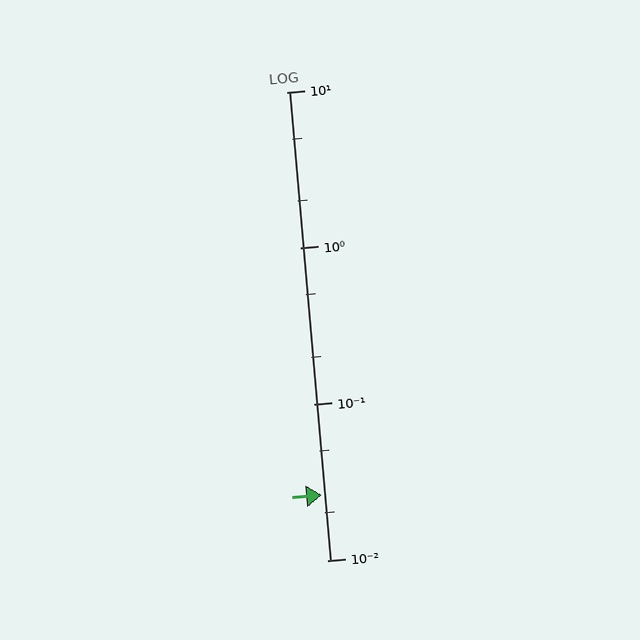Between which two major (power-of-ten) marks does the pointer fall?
The pointer is between 0.01 and 0.1.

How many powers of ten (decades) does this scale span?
The scale spans 3 decades, from 0.01 to 10.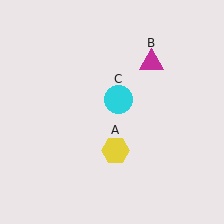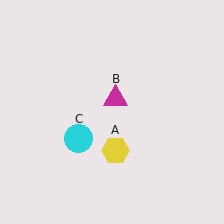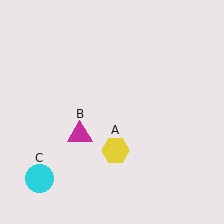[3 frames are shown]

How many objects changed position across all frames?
2 objects changed position: magenta triangle (object B), cyan circle (object C).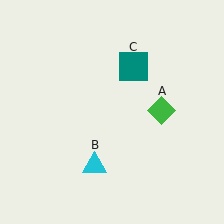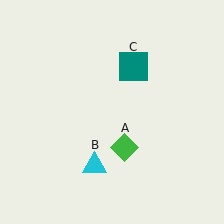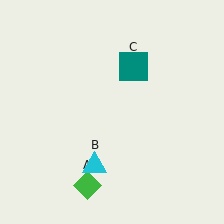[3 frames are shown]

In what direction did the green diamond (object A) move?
The green diamond (object A) moved down and to the left.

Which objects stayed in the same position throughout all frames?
Cyan triangle (object B) and teal square (object C) remained stationary.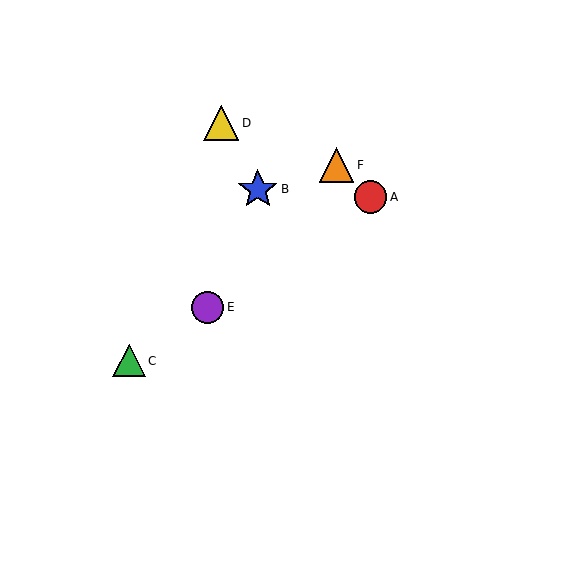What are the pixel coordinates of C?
Object C is at (129, 361).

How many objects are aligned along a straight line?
3 objects (A, C, E) are aligned along a straight line.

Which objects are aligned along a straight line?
Objects A, C, E are aligned along a straight line.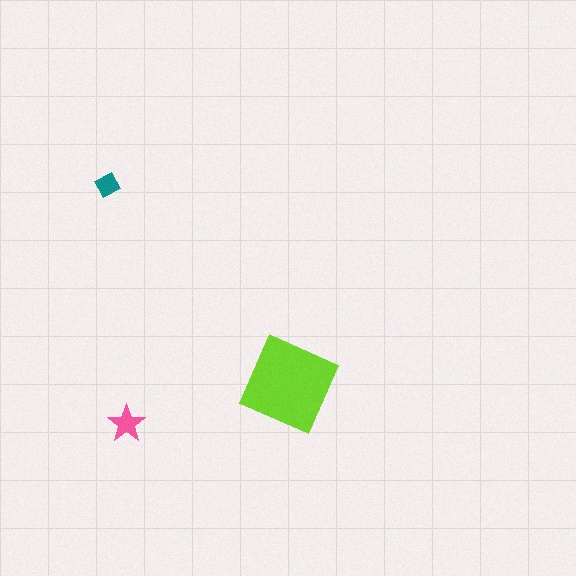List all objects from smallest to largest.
The teal diamond, the pink star, the lime square.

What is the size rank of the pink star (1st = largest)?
2nd.